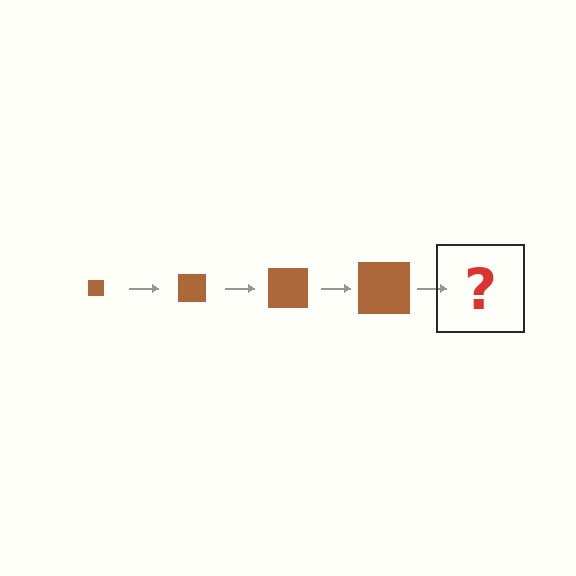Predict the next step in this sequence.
The next step is a brown square, larger than the previous one.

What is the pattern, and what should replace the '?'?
The pattern is that the square gets progressively larger each step. The '?' should be a brown square, larger than the previous one.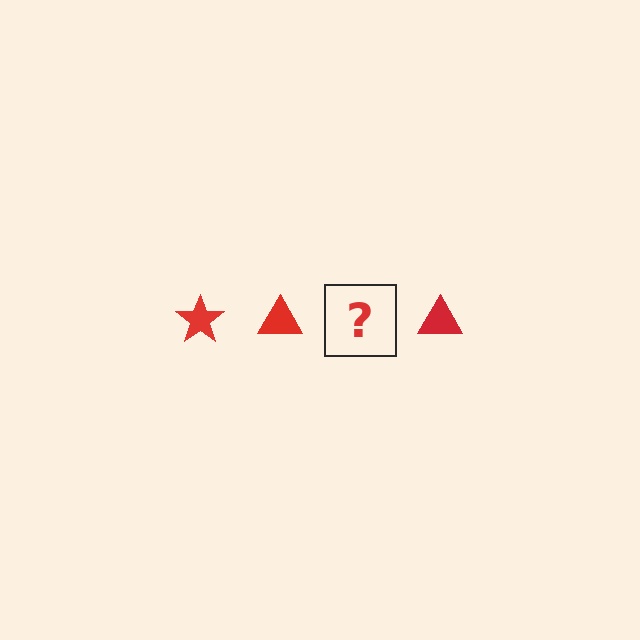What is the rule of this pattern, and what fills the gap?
The rule is that the pattern cycles through star, triangle shapes in red. The gap should be filled with a red star.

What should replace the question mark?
The question mark should be replaced with a red star.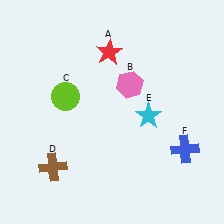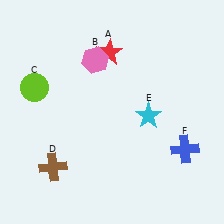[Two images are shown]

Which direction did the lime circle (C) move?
The lime circle (C) moved left.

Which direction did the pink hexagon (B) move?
The pink hexagon (B) moved left.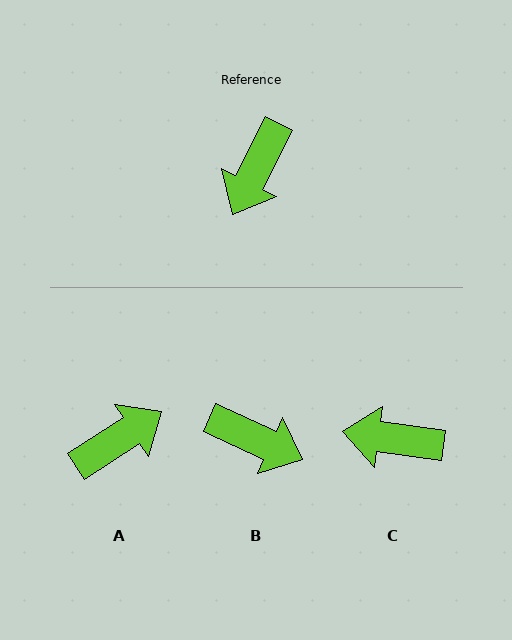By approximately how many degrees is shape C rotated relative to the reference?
Approximately 71 degrees clockwise.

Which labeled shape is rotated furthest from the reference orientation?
A, about 150 degrees away.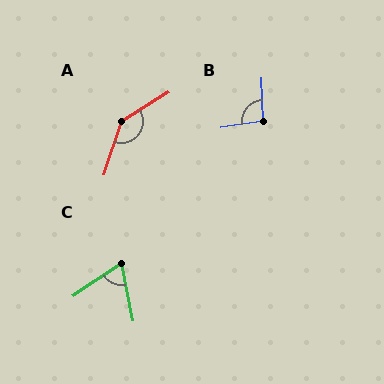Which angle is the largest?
A, at approximately 139 degrees.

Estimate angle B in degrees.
Approximately 97 degrees.